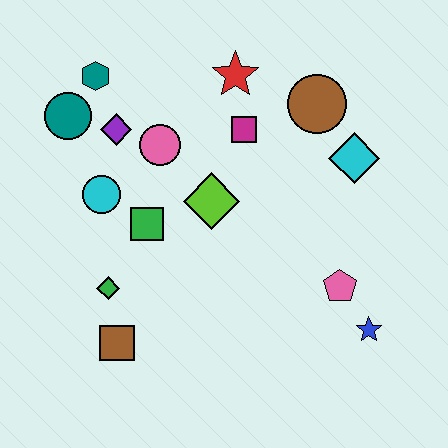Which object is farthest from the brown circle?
The brown square is farthest from the brown circle.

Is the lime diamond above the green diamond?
Yes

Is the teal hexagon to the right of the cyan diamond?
No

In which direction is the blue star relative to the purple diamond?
The blue star is to the right of the purple diamond.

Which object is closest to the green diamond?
The brown square is closest to the green diamond.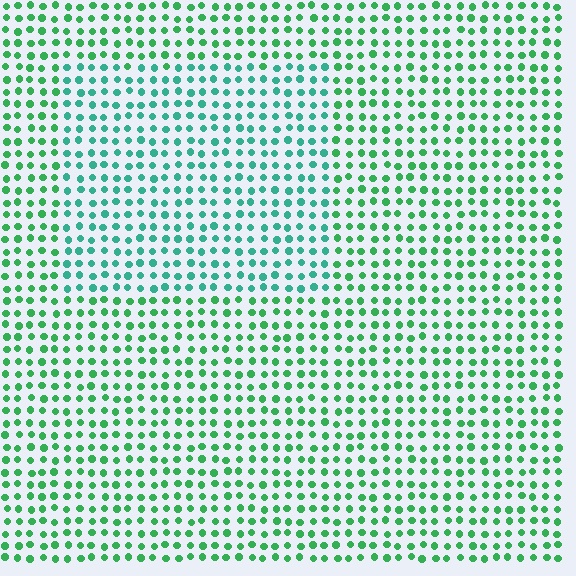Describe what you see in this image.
The image is filled with small green elements in a uniform arrangement. A rectangle-shaped region is visible where the elements are tinted to a slightly different hue, forming a subtle color boundary.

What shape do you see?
I see a rectangle.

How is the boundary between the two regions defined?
The boundary is defined purely by a slight shift in hue (about 29 degrees). Spacing, size, and orientation are identical on both sides.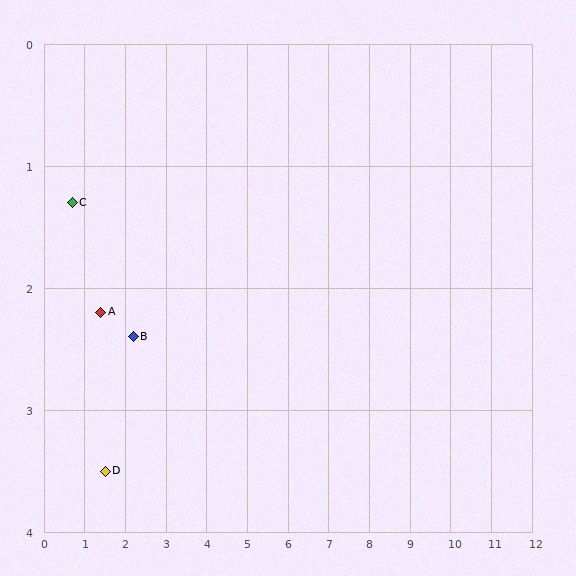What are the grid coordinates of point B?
Point B is at approximately (2.2, 2.4).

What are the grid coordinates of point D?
Point D is at approximately (1.5, 3.5).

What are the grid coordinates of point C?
Point C is at approximately (0.7, 1.3).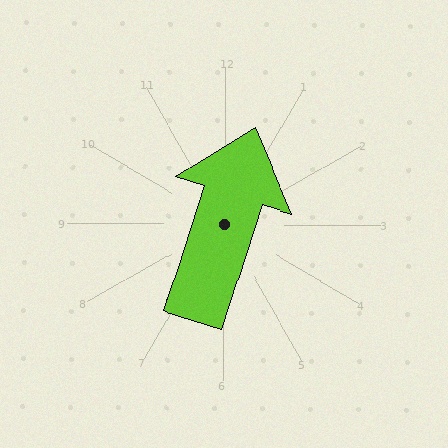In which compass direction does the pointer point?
North.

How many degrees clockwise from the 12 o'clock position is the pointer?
Approximately 17 degrees.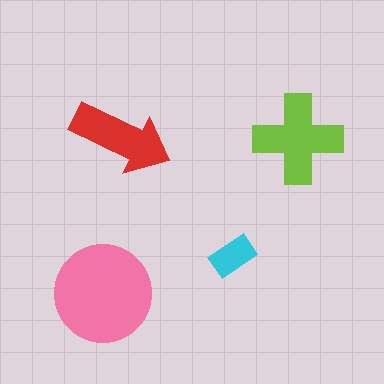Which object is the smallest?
The cyan rectangle.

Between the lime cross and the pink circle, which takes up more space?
The pink circle.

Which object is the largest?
The pink circle.